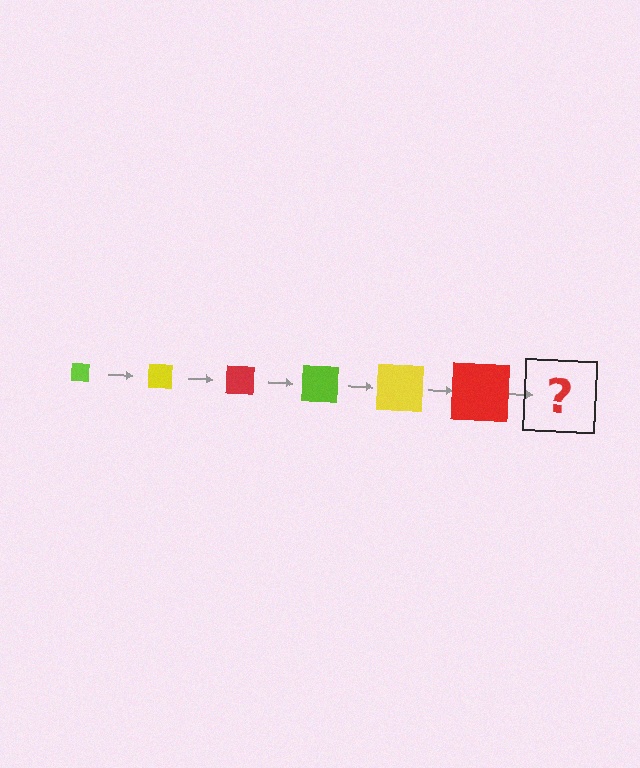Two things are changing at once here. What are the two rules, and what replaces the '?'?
The two rules are that the square grows larger each step and the color cycles through lime, yellow, and red. The '?' should be a lime square, larger than the previous one.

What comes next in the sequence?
The next element should be a lime square, larger than the previous one.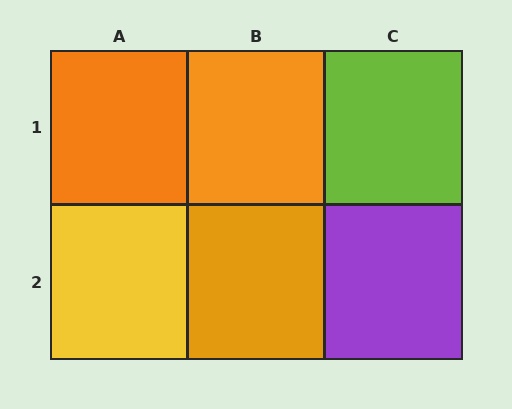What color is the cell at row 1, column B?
Orange.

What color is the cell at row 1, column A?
Orange.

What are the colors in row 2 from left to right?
Yellow, orange, purple.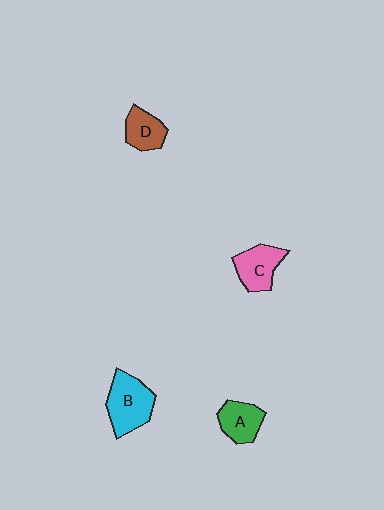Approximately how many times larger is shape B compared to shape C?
Approximately 1.3 times.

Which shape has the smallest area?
Shape D (brown).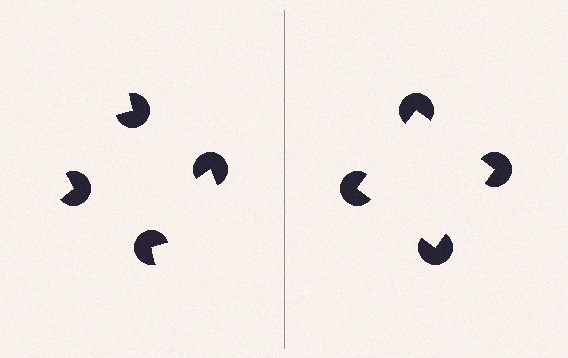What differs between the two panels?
The pac-man discs are positioned identically on both sides; only the wedge orientations differ. On the right they align to a square; on the left they are misaligned.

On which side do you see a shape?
An illusory square appears on the right side. On the left side the wedge cuts are rotated, so no coherent shape forms.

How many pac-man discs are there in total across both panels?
8 — 4 on each side.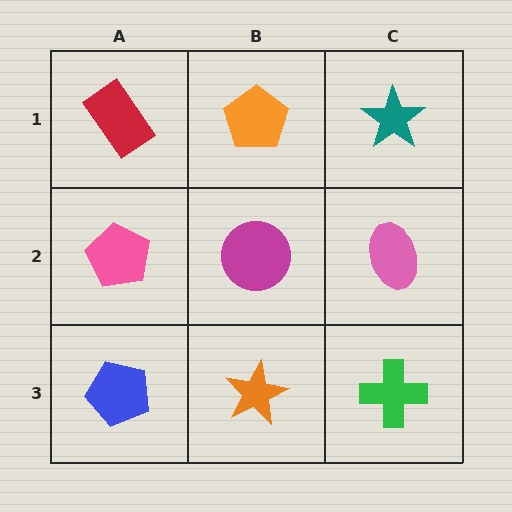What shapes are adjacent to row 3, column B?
A magenta circle (row 2, column B), a blue pentagon (row 3, column A), a green cross (row 3, column C).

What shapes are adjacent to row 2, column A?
A red rectangle (row 1, column A), a blue pentagon (row 3, column A), a magenta circle (row 2, column B).